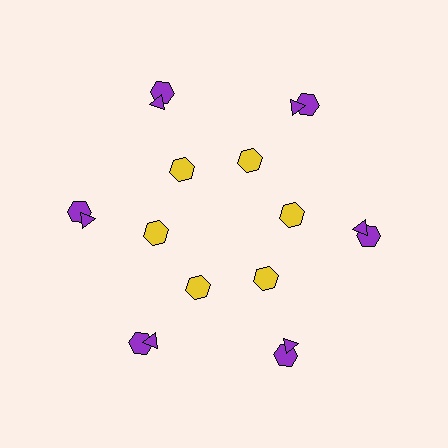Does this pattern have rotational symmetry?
Yes, this pattern has 6-fold rotational symmetry. It looks the same after rotating 60 degrees around the center.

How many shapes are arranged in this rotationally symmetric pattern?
There are 18 shapes, arranged in 6 groups of 3.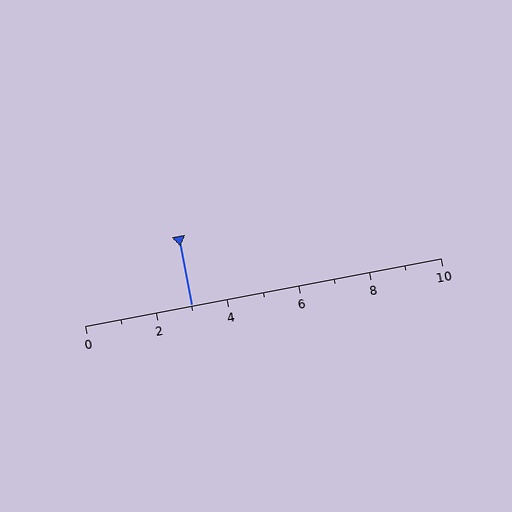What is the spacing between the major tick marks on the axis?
The major ticks are spaced 2 apart.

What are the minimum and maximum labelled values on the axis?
The axis runs from 0 to 10.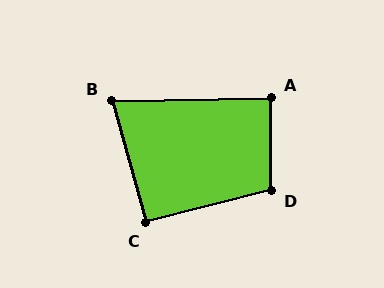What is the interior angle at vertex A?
Approximately 89 degrees (approximately right).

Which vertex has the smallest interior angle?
B, at approximately 76 degrees.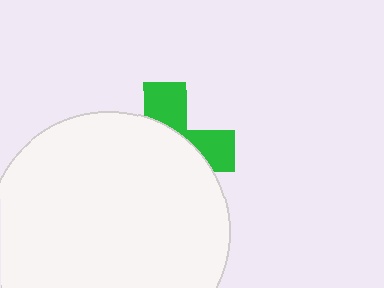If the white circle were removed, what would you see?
You would see the complete green cross.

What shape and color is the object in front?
The object in front is a white circle.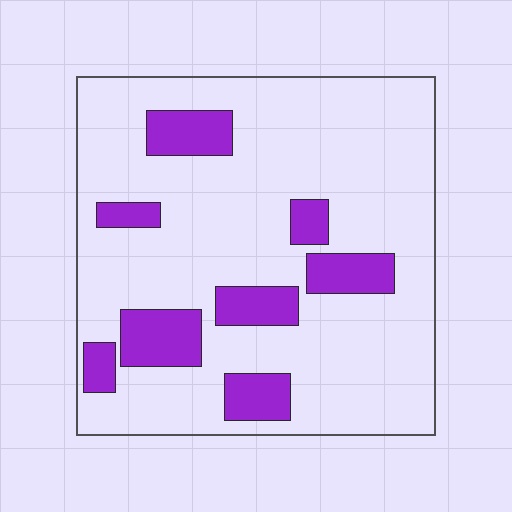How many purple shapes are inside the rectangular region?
8.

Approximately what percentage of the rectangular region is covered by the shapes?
Approximately 20%.